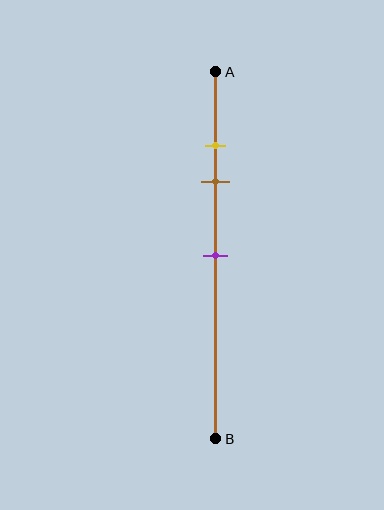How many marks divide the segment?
There are 3 marks dividing the segment.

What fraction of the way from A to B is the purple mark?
The purple mark is approximately 50% (0.5) of the way from A to B.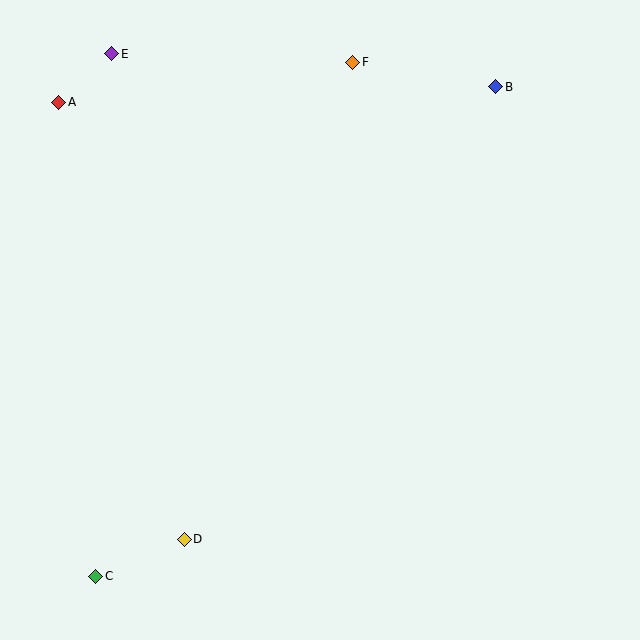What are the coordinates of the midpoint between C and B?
The midpoint between C and B is at (296, 331).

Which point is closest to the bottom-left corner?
Point C is closest to the bottom-left corner.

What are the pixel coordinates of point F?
Point F is at (353, 62).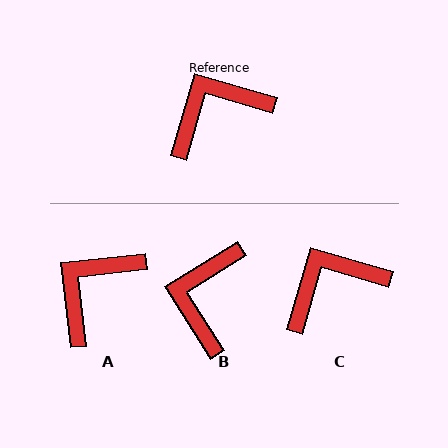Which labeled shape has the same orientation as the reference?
C.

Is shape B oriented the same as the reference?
No, it is off by about 48 degrees.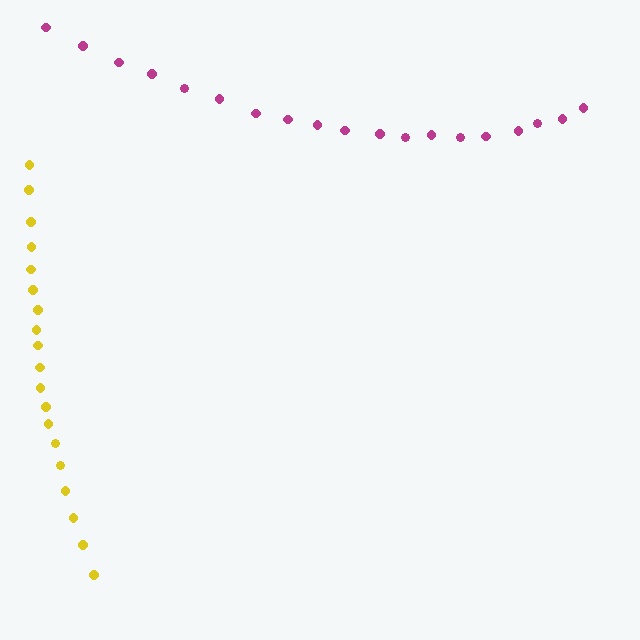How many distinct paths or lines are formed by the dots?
There are 2 distinct paths.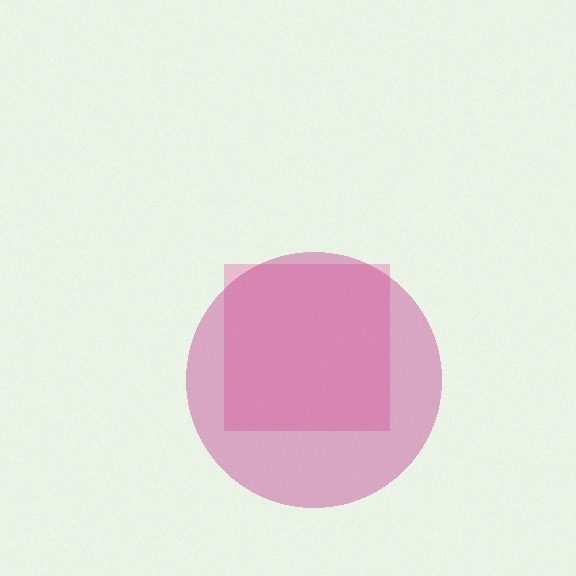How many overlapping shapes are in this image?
There are 2 overlapping shapes in the image.